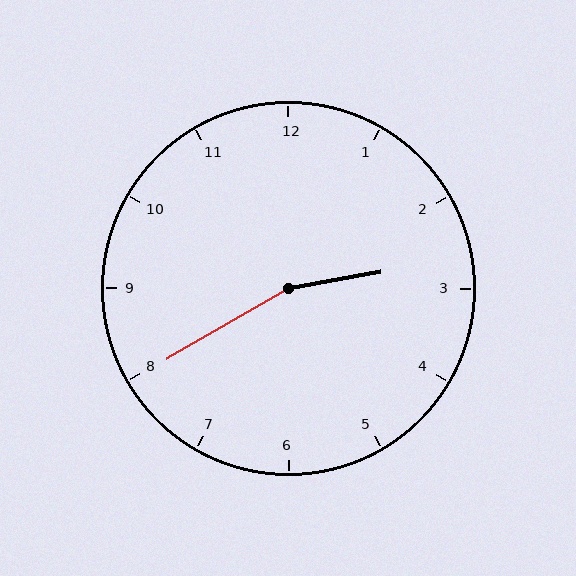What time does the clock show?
2:40.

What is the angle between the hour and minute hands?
Approximately 160 degrees.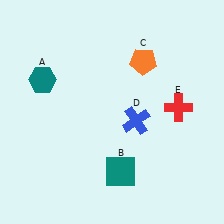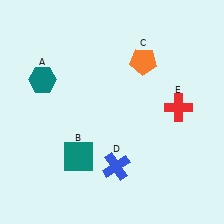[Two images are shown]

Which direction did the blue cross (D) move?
The blue cross (D) moved down.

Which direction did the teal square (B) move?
The teal square (B) moved left.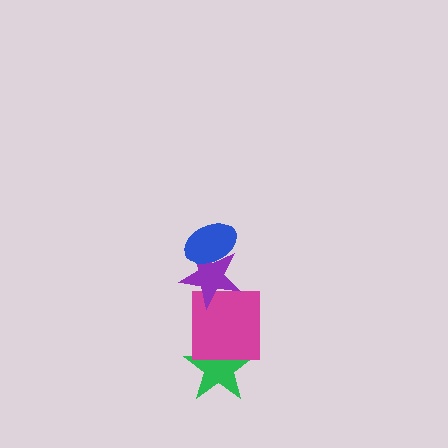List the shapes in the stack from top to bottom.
From top to bottom: the blue ellipse, the purple star, the magenta square, the green star.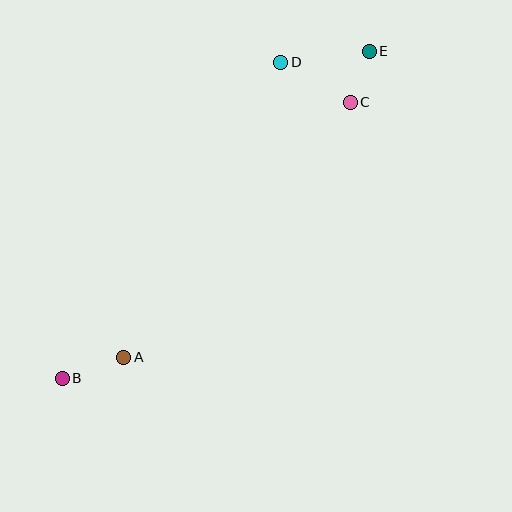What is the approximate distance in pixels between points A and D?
The distance between A and D is approximately 334 pixels.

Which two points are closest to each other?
Points C and E are closest to each other.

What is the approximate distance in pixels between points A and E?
The distance between A and E is approximately 392 pixels.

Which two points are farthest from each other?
Points B and E are farthest from each other.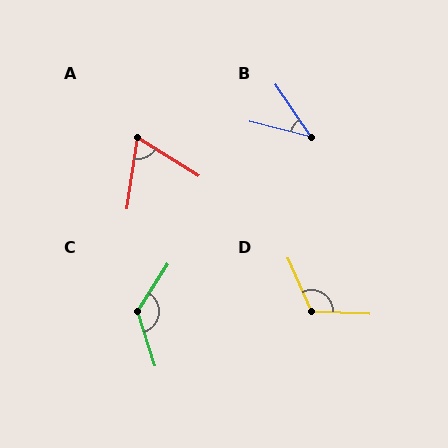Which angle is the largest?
C, at approximately 129 degrees.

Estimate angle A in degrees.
Approximately 66 degrees.